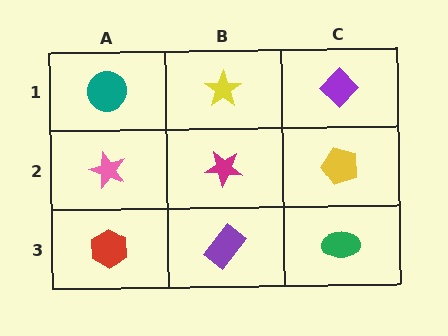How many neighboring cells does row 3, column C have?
2.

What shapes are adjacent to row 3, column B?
A magenta star (row 2, column B), a red hexagon (row 3, column A), a green ellipse (row 3, column C).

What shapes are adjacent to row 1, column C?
A yellow pentagon (row 2, column C), a yellow star (row 1, column B).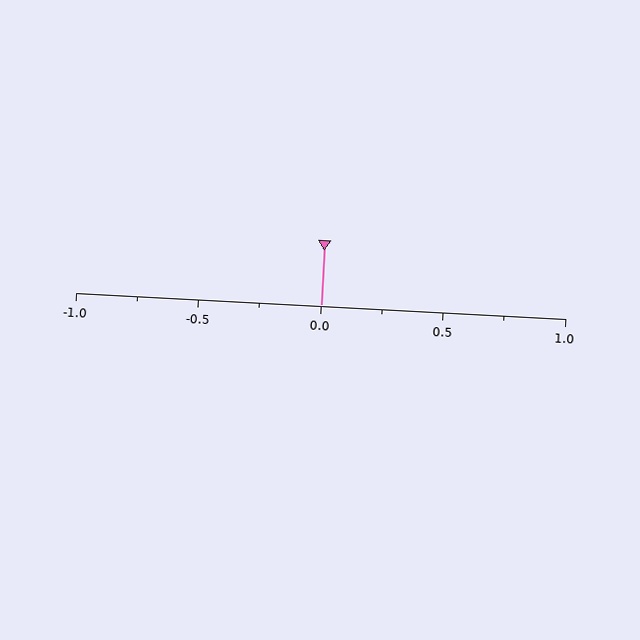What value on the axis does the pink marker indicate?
The marker indicates approximately 0.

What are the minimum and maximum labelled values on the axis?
The axis runs from -1.0 to 1.0.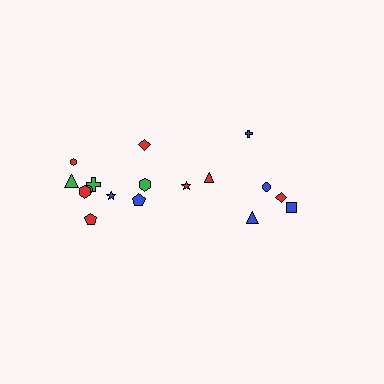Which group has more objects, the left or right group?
The left group.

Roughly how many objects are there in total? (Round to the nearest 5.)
Roughly 15 objects in total.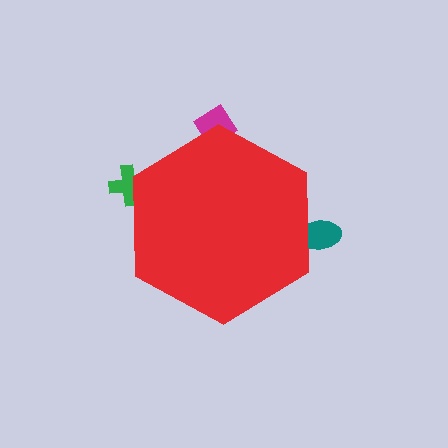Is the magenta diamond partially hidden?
Yes, the magenta diamond is partially hidden behind the red hexagon.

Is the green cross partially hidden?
Yes, the green cross is partially hidden behind the red hexagon.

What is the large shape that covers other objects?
A red hexagon.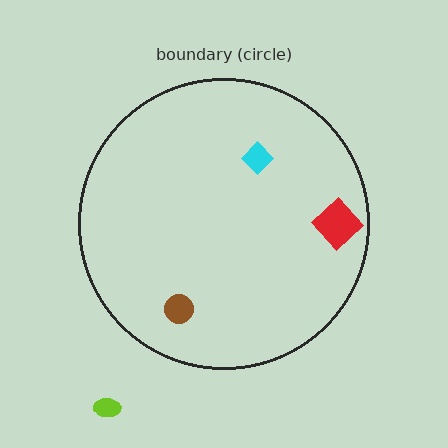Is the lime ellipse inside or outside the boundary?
Outside.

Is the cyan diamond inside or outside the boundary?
Inside.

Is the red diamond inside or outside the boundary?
Inside.